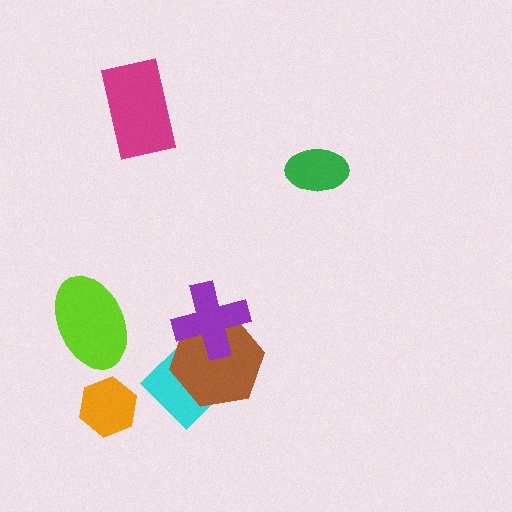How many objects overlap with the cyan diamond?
2 objects overlap with the cyan diamond.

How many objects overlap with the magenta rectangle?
0 objects overlap with the magenta rectangle.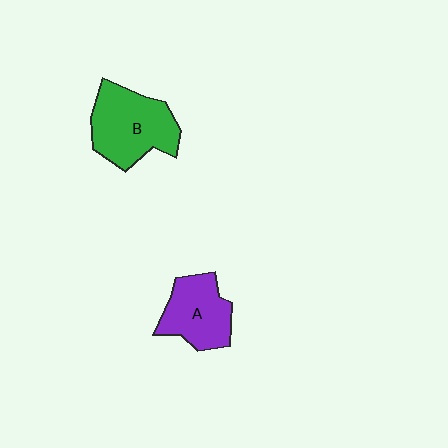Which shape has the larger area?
Shape B (green).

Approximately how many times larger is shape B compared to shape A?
Approximately 1.3 times.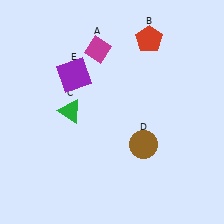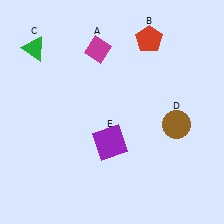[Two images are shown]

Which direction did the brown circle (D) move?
The brown circle (D) moved right.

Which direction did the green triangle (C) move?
The green triangle (C) moved up.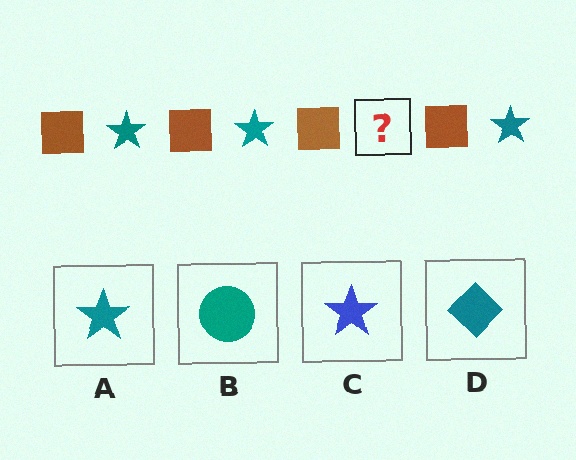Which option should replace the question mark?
Option A.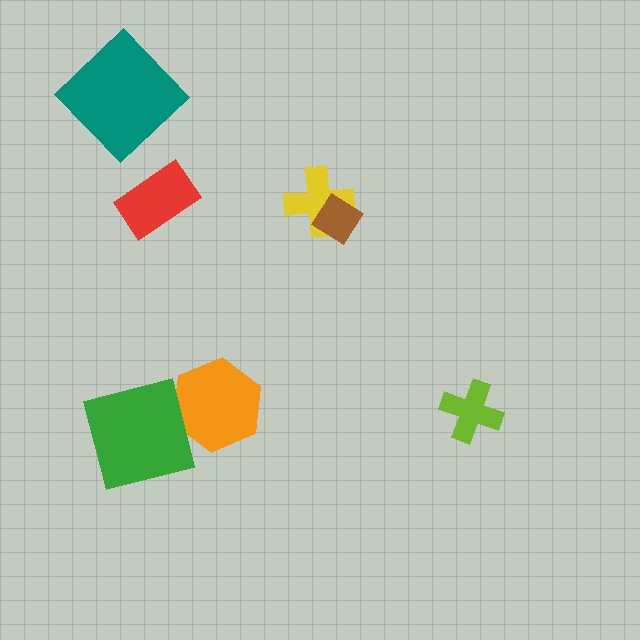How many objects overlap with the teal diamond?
0 objects overlap with the teal diamond.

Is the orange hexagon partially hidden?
Yes, it is partially covered by another shape.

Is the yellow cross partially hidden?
Yes, it is partially covered by another shape.